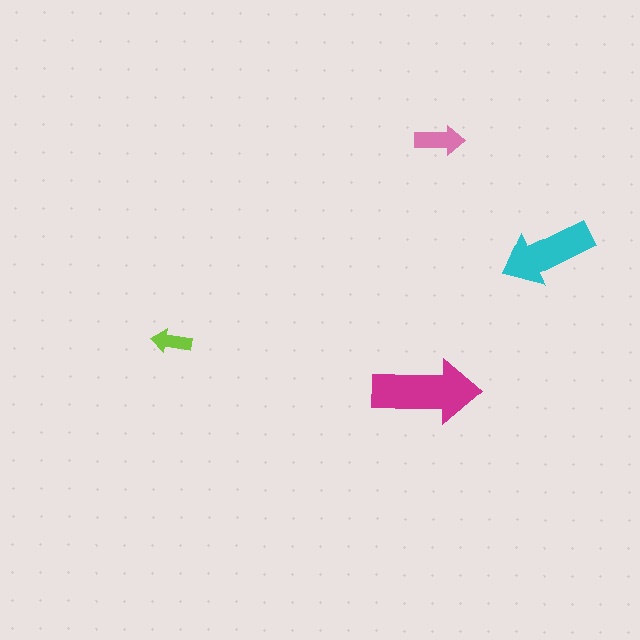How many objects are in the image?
There are 4 objects in the image.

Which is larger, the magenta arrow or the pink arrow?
The magenta one.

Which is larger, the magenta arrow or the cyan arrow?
The magenta one.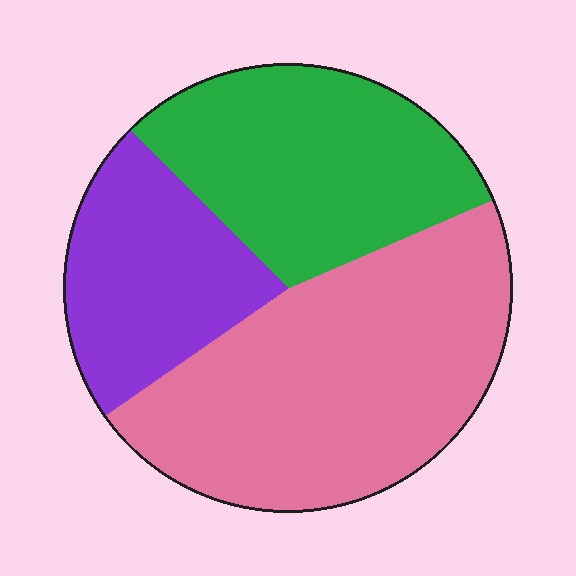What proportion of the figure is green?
Green takes up about one third (1/3) of the figure.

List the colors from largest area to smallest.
From largest to smallest: pink, green, purple.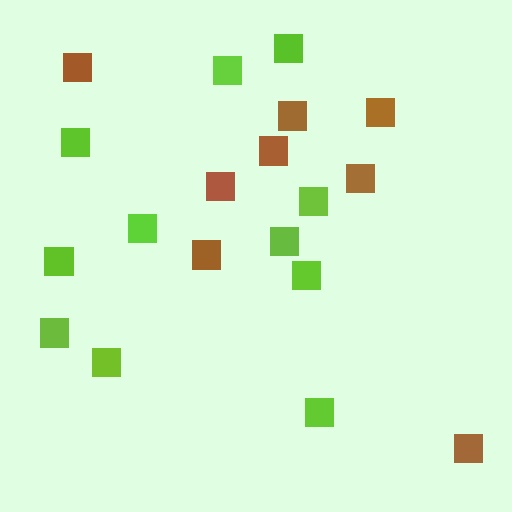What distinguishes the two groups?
There are 2 groups: one group of brown squares (8) and one group of lime squares (11).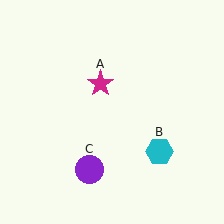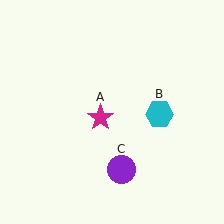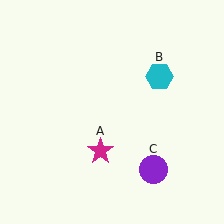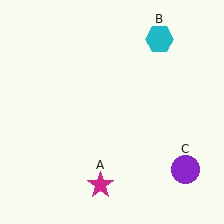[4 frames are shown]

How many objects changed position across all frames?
3 objects changed position: magenta star (object A), cyan hexagon (object B), purple circle (object C).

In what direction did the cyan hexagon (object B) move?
The cyan hexagon (object B) moved up.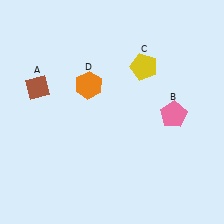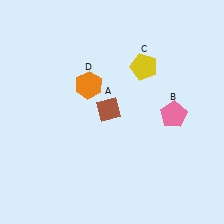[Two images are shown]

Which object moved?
The brown diamond (A) moved right.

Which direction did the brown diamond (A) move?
The brown diamond (A) moved right.